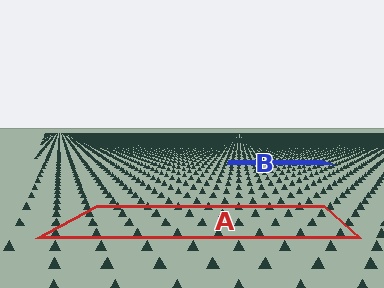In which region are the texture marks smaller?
The texture marks are smaller in region B, because it is farther away.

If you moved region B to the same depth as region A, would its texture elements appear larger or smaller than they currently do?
They would appear larger. At a closer depth, the same texture elements are projected at a bigger on-screen size.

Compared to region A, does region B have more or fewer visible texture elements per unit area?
Region B has more texture elements per unit area — they are packed more densely because it is farther away.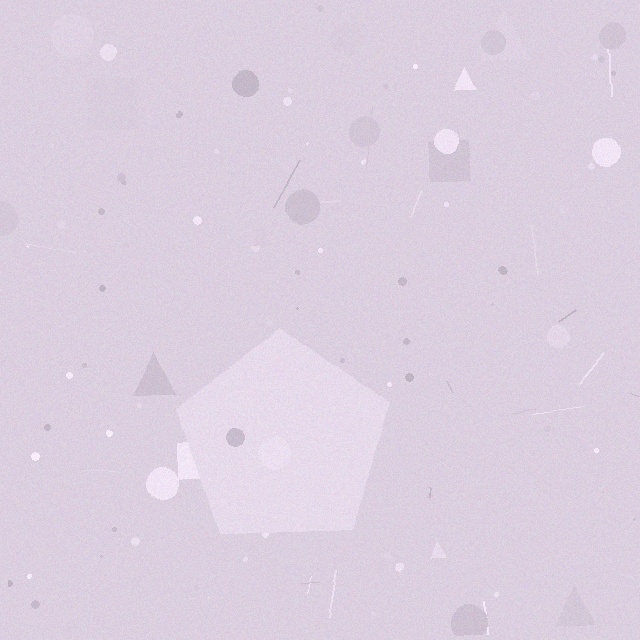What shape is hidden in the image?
A pentagon is hidden in the image.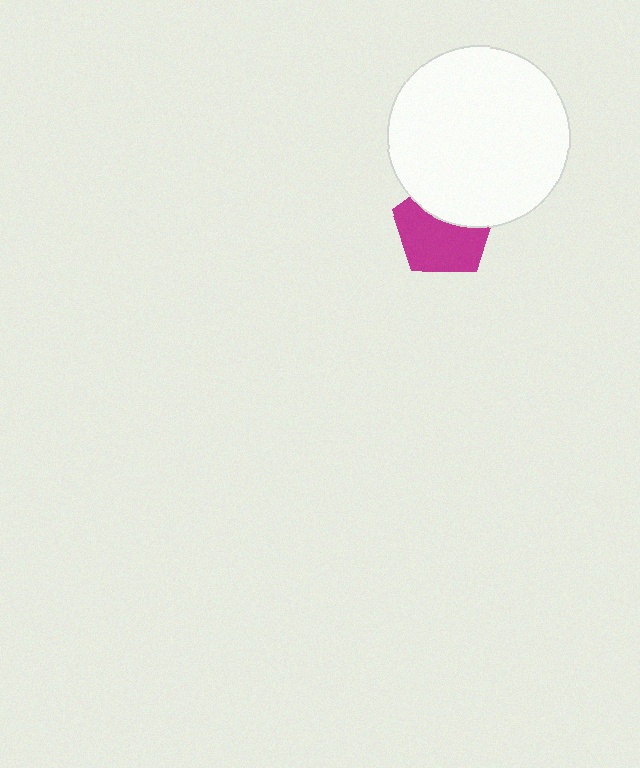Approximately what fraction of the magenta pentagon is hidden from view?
Roughly 38% of the magenta pentagon is hidden behind the white circle.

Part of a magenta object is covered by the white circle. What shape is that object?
It is a pentagon.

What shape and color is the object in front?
The object in front is a white circle.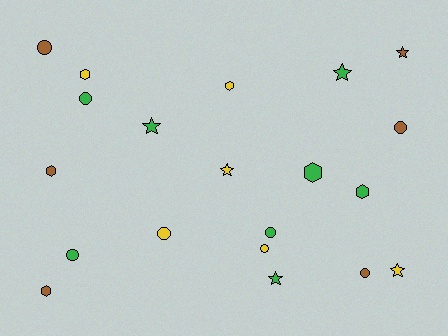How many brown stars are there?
There is 1 brown star.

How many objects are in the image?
There are 20 objects.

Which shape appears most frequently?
Circle, with 8 objects.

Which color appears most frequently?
Green, with 8 objects.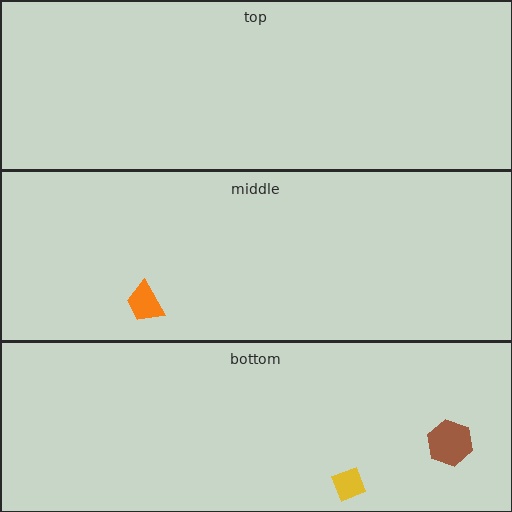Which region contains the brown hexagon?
The bottom region.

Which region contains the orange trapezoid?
The middle region.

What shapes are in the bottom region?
The brown hexagon, the yellow diamond.